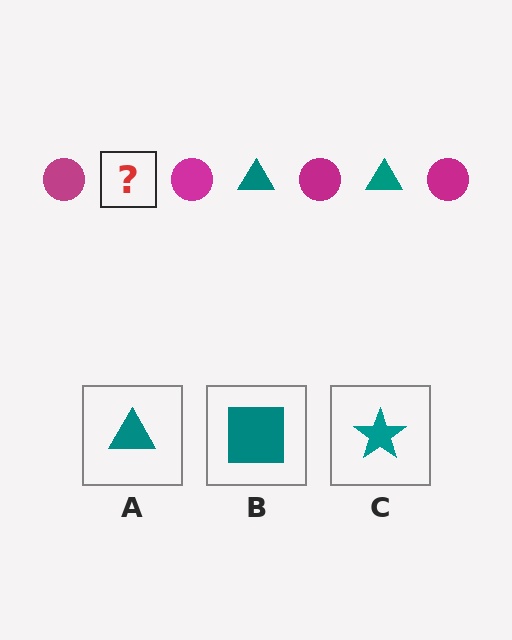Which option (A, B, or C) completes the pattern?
A.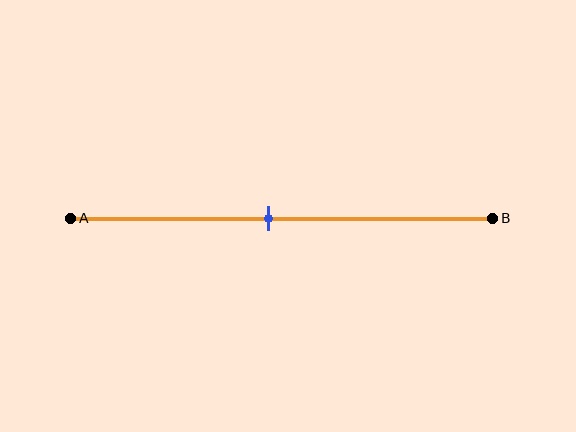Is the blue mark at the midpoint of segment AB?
No, the mark is at about 45% from A, not at the 50% midpoint.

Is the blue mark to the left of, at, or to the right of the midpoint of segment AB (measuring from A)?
The blue mark is to the left of the midpoint of segment AB.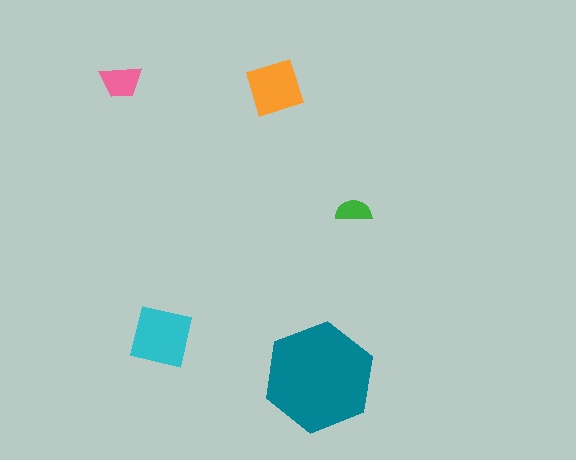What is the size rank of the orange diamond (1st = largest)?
3rd.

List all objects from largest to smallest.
The teal hexagon, the cyan square, the orange diamond, the pink trapezoid, the green semicircle.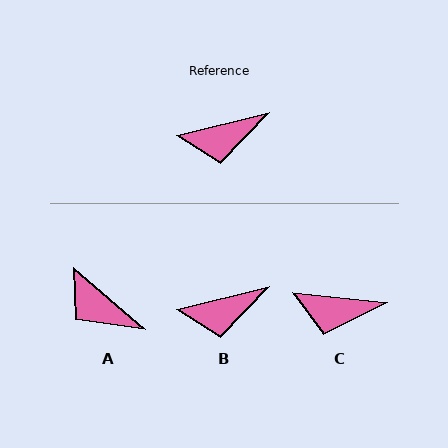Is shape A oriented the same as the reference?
No, it is off by about 55 degrees.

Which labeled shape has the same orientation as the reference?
B.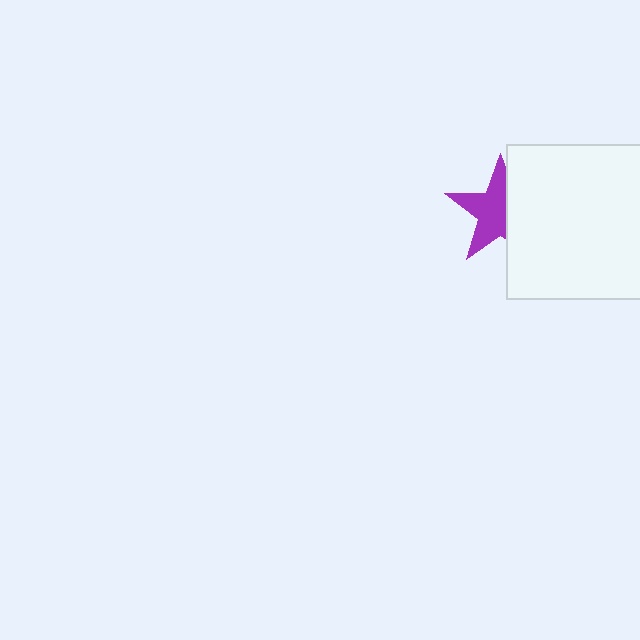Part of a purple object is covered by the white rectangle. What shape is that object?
It is a star.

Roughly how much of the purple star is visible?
About half of it is visible (roughly 59%).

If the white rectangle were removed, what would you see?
You would see the complete purple star.